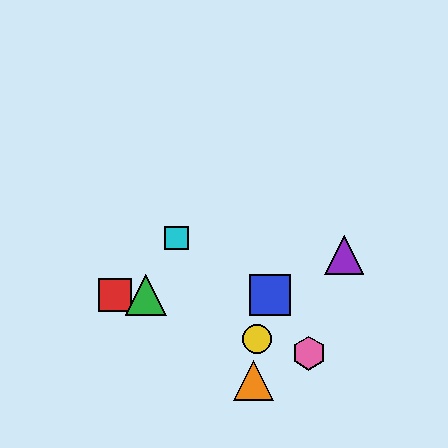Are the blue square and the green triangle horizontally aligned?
Yes, both are at y≈295.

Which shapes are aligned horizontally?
The red square, the blue square, the green triangle are aligned horizontally.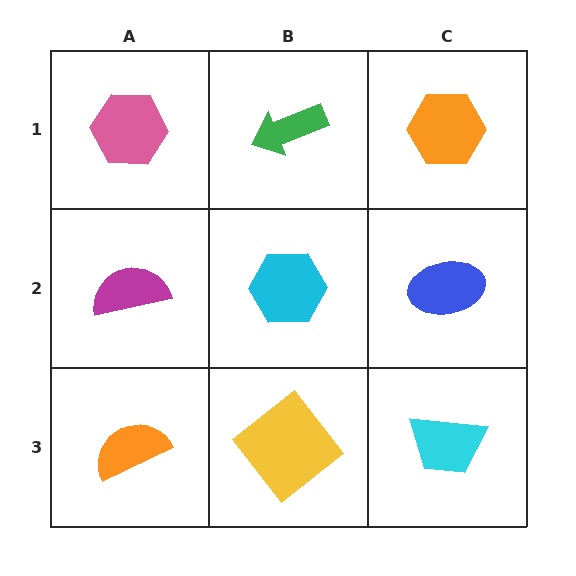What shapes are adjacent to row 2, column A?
A pink hexagon (row 1, column A), an orange semicircle (row 3, column A), a cyan hexagon (row 2, column B).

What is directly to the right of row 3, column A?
A yellow diamond.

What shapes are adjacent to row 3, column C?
A blue ellipse (row 2, column C), a yellow diamond (row 3, column B).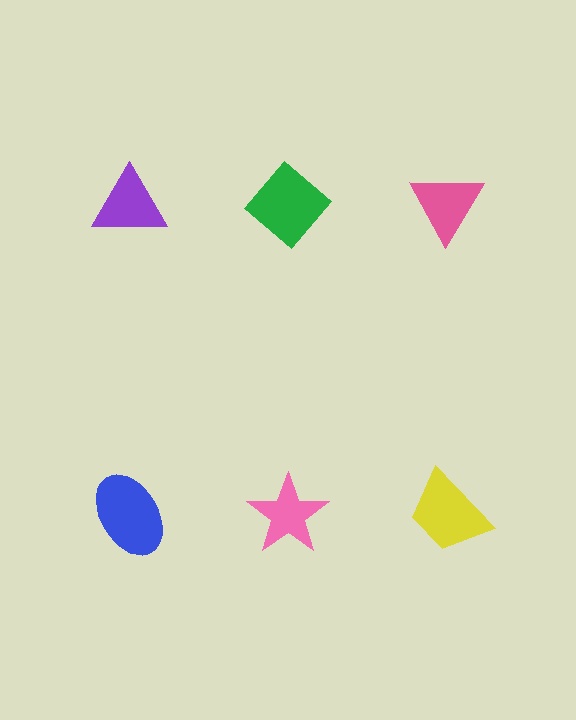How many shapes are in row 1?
3 shapes.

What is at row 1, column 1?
A purple triangle.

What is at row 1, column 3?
A pink triangle.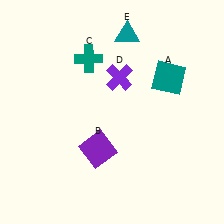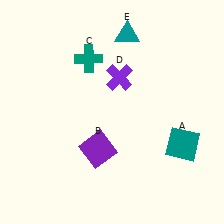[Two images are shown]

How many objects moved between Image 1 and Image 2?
1 object moved between the two images.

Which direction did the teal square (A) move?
The teal square (A) moved down.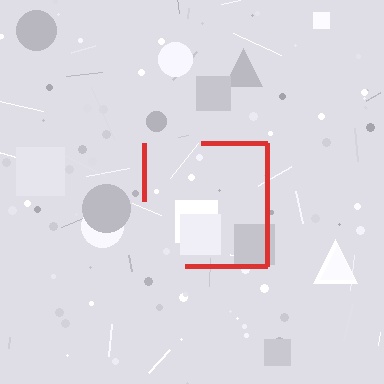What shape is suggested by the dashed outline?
The dashed outline suggests a square.